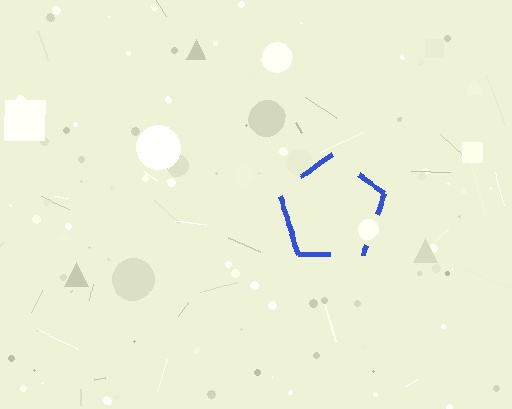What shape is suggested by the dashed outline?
The dashed outline suggests a pentagon.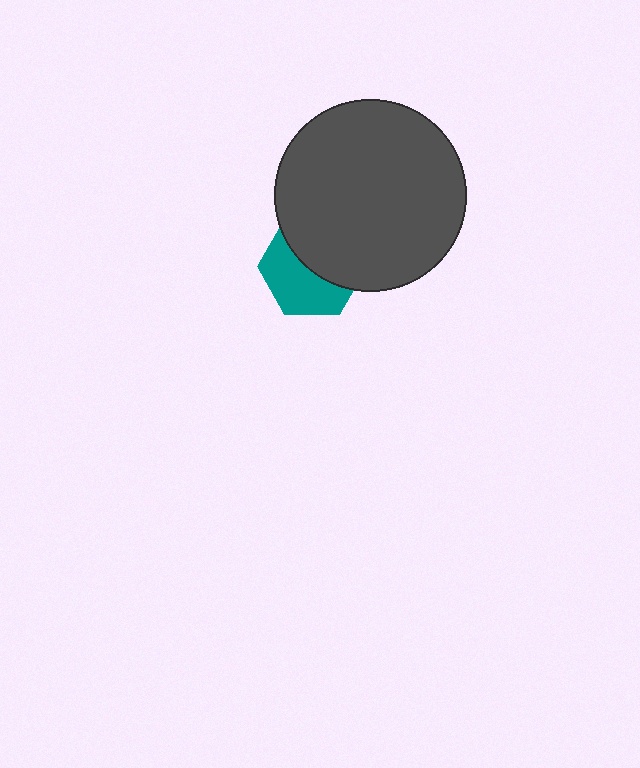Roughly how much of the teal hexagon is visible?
About half of it is visible (roughly 50%).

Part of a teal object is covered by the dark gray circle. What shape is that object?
It is a hexagon.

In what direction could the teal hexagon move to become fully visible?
The teal hexagon could move down. That would shift it out from behind the dark gray circle entirely.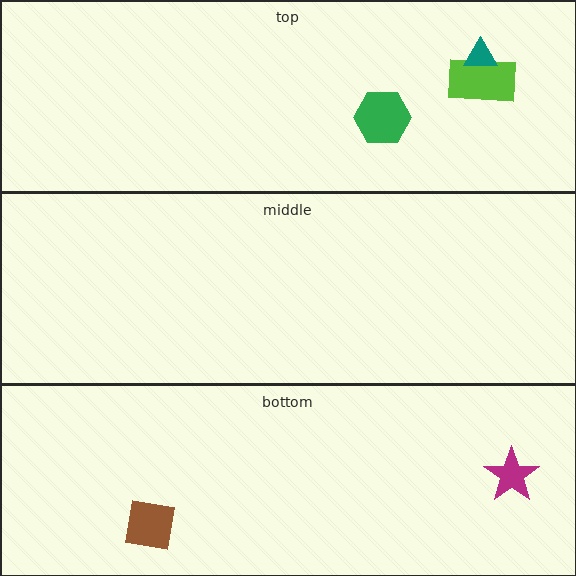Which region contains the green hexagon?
The top region.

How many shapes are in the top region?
3.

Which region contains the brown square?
The bottom region.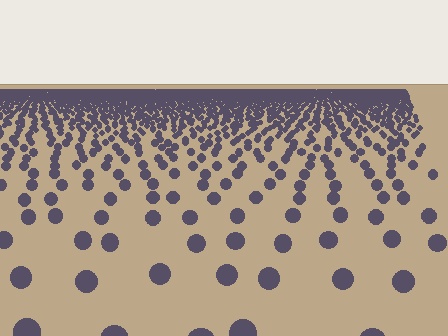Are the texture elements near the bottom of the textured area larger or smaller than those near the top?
Larger. Near the bottom, elements are closer to the viewer and appear at a bigger on-screen size.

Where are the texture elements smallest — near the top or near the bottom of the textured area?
Near the top.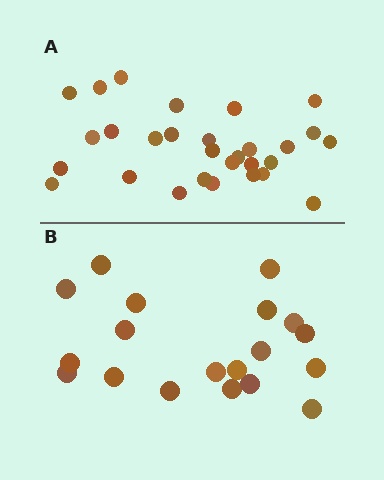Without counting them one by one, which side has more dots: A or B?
Region A (the top region) has more dots.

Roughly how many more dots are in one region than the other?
Region A has roughly 10 or so more dots than region B.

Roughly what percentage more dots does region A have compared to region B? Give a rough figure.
About 55% more.